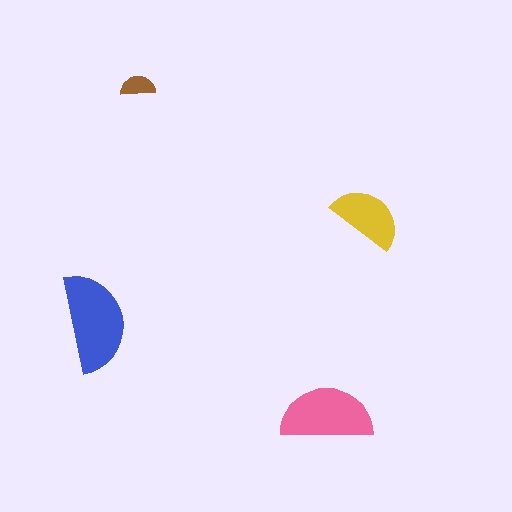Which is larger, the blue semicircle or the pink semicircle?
The blue one.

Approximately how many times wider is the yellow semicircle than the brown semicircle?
About 2 times wider.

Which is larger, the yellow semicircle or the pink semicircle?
The pink one.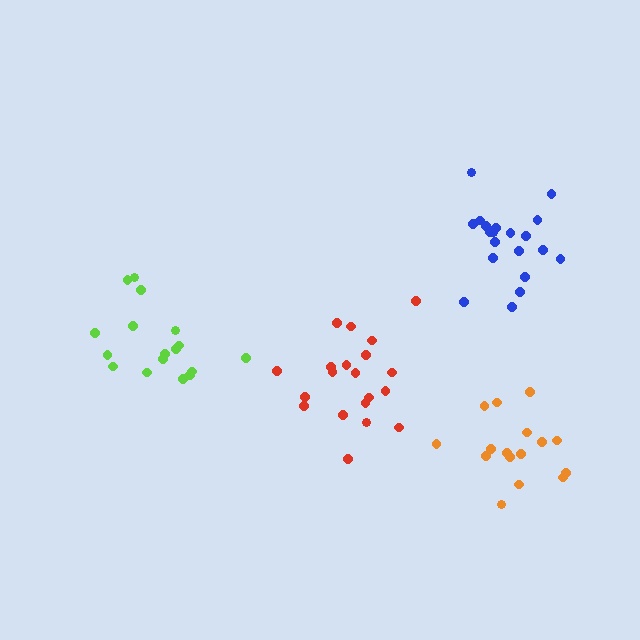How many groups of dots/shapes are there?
There are 4 groups.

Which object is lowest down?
The orange cluster is bottommost.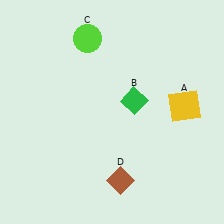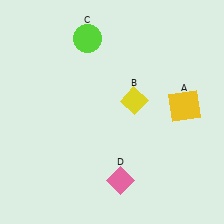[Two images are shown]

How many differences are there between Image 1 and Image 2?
There are 2 differences between the two images.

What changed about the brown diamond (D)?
In Image 1, D is brown. In Image 2, it changed to pink.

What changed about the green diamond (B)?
In Image 1, B is green. In Image 2, it changed to yellow.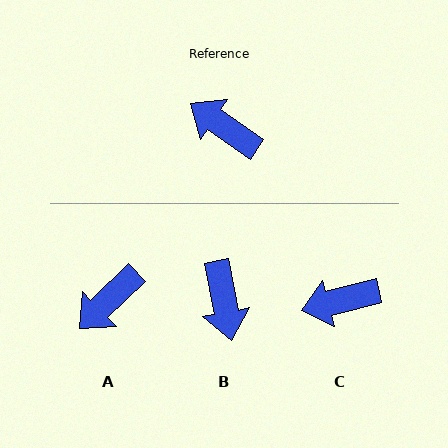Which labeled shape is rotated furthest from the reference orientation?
B, about 136 degrees away.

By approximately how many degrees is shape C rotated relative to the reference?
Approximately 49 degrees counter-clockwise.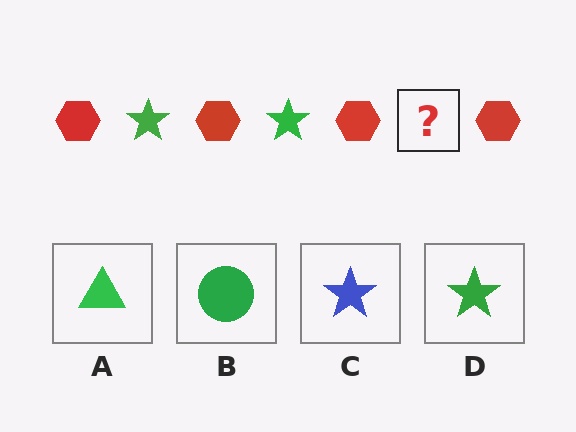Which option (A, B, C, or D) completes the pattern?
D.